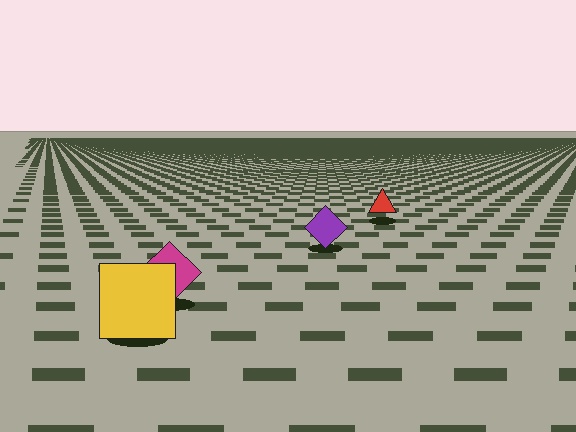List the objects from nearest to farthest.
From nearest to farthest: the yellow square, the magenta diamond, the purple diamond, the red triangle.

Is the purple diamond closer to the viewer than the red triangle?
Yes. The purple diamond is closer — you can tell from the texture gradient: the ground texture is coarser near it.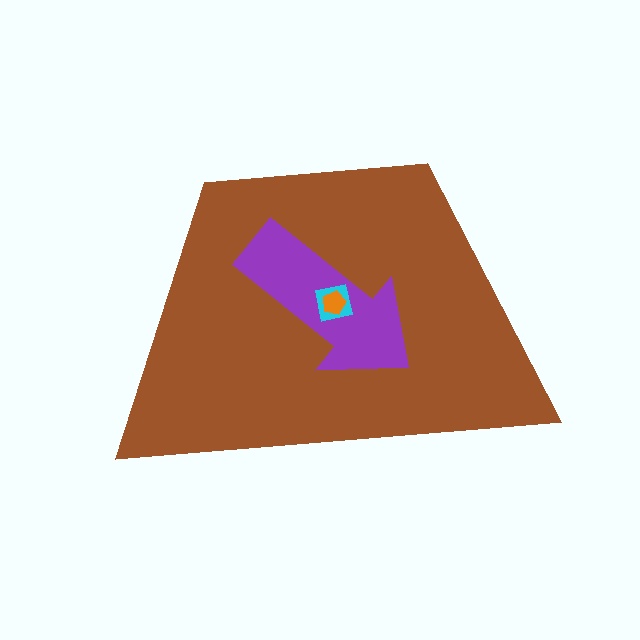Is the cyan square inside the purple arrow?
Yes.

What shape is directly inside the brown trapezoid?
The purple arrow.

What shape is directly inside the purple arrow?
The cyan square.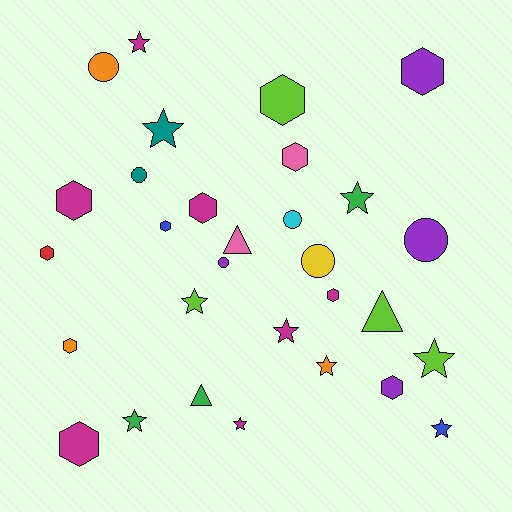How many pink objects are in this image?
There are 2 pink objects.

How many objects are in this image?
There are 30 objects.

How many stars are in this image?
There are 10 stars.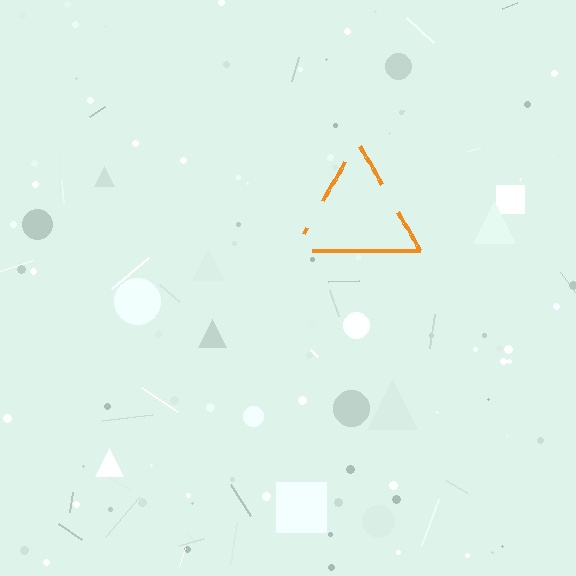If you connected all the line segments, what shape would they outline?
They would outline a triangle.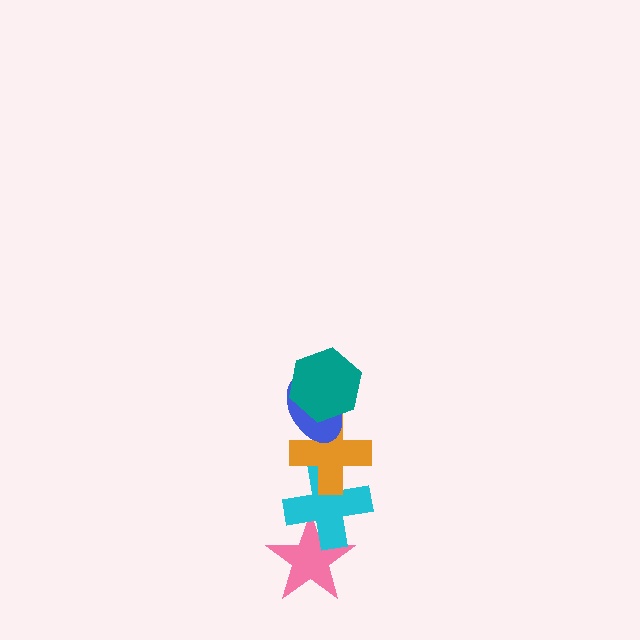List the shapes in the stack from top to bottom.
From top to bottom: the teal hexagon, the blue ellipse, the orange cross, the cyan cross, the pink star.